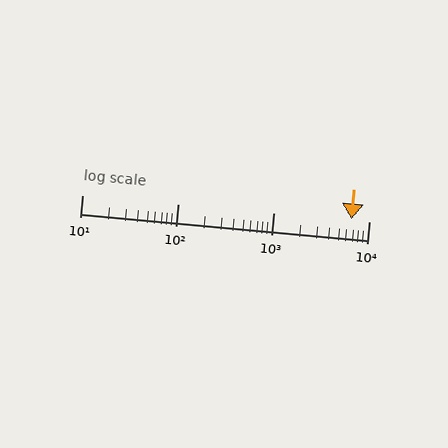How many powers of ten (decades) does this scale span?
The scale spans 3 decades, from 10 to 10000.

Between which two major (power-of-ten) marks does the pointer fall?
The pointer is between 1000 and 10000.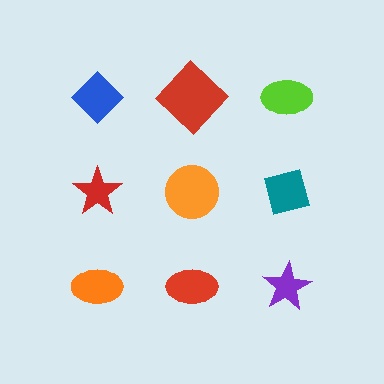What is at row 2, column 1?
A red star.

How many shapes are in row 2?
3 shapes.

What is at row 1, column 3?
A lime ellipse.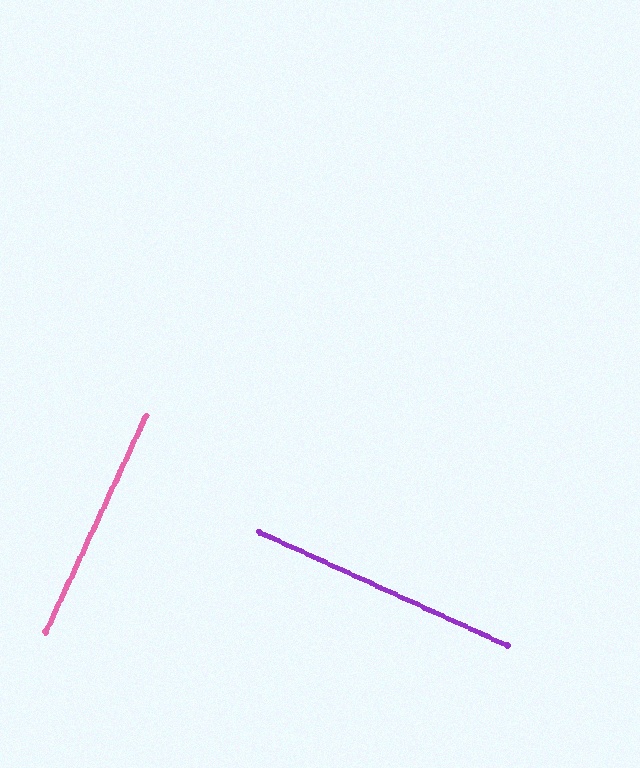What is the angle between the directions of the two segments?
Approximately 90 degrees.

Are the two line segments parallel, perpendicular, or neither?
Perpendicular — they meet at approximately 90°.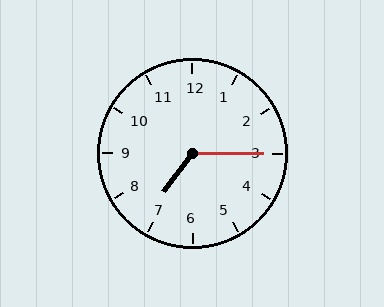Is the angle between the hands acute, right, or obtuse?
It is obtuse.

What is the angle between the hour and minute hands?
Approximately 128 degrees.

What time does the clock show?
7:15.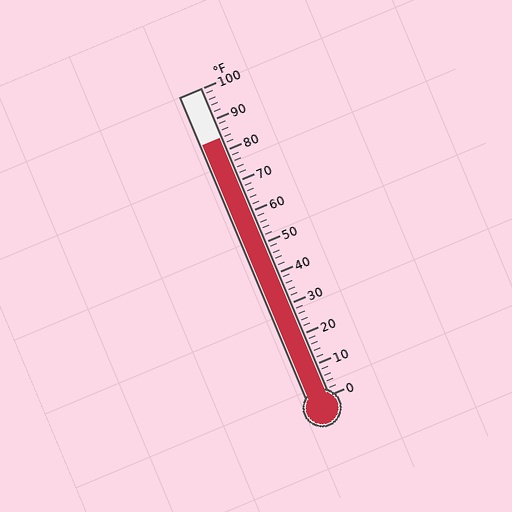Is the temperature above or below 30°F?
The temperature is above 30°F.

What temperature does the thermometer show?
The thermometer shows approximately 84°F.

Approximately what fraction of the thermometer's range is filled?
The thermometer is filled to approximately 85% of its range.